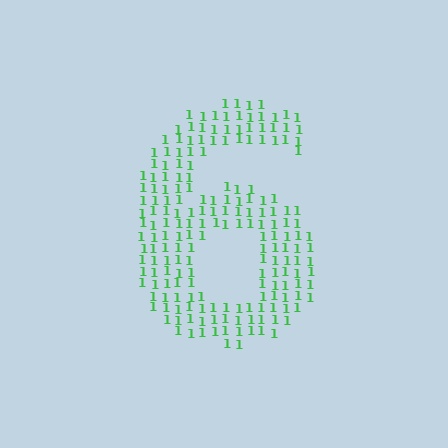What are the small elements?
The small elements are digit 1's.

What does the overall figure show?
The overall figure shows the digit 6.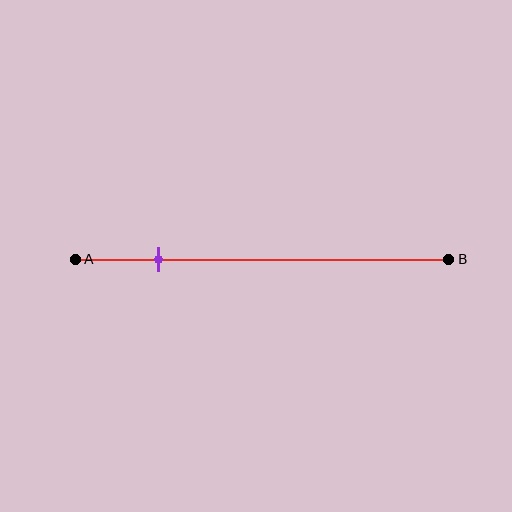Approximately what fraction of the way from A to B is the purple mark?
The purple mark is approximately 20% of the way from A to B.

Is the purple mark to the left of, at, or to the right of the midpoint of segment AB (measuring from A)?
The purple mark is to the left of the midpoint of segment AB.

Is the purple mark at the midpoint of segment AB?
No, the mark is at about 20% from A, not at the 50% midpoint.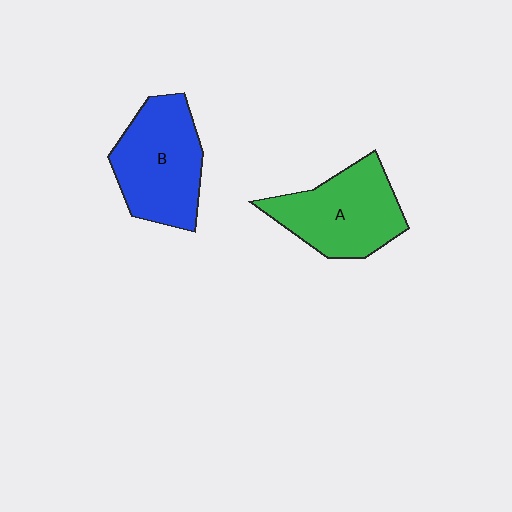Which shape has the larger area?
Shape B (blue).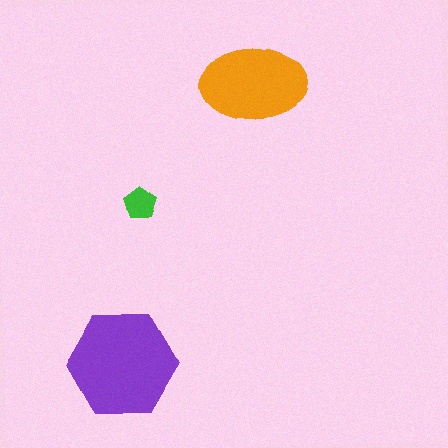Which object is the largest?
The purple hexagon.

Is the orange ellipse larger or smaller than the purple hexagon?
Smaller.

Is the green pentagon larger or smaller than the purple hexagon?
Smaller.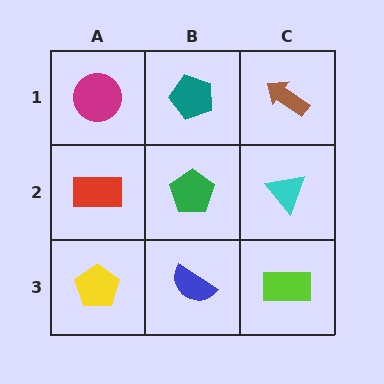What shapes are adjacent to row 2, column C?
A brown arrow (row 1, column C), a lime rectangle (row 3, column C), a green pentagon (row 2, column B).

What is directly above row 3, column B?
A green pentagon.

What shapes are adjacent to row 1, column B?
A green pentagon (row 2, column B), a magenta circle (row 1, column A), a brown arrow (row 1, column C).